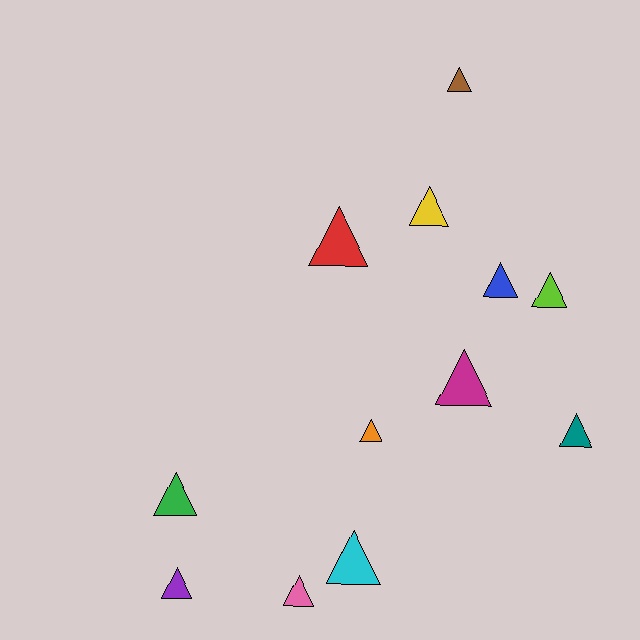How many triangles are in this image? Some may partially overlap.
There are 12 triangles.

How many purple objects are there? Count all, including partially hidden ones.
There is 1 purple object.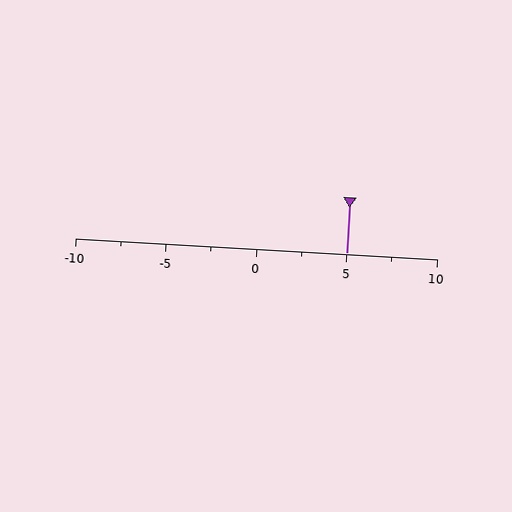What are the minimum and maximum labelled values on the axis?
The axis runs from -10 to 10.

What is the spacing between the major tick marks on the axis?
The major ticks are spaced 5 apart.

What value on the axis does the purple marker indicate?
The marker indicates approximately 5.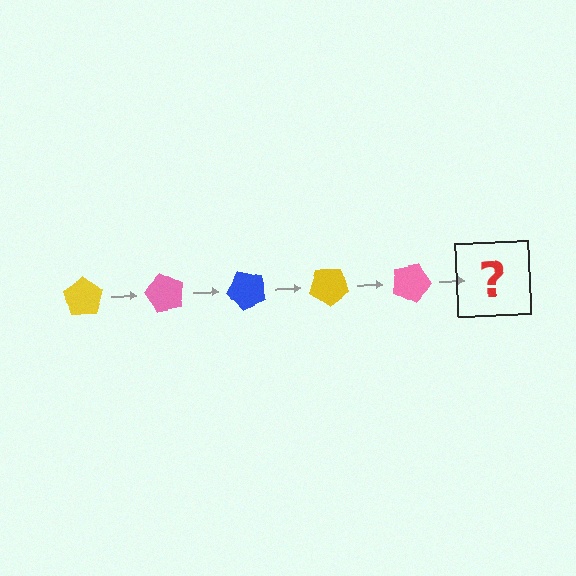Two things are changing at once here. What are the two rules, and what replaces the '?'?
The two rules are that it rotates 60 degrees each step and the color cycles through yellow, pink, and blue. The '?' should be a blue pentagon, rotated 300 degrees from the start.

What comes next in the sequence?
The next element should be a blue pentagon, rotated 300 degrees from the start.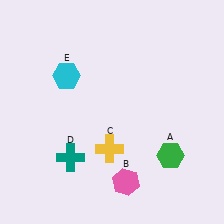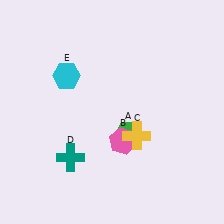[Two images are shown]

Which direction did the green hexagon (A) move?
The green hexagon (A) moved left.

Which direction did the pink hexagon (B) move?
The pink hexagon (B) moved up.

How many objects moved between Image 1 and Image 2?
3 objects moved between the two images.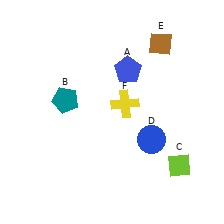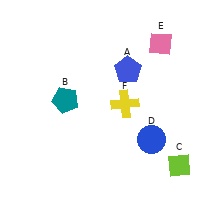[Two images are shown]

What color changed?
The diamond (E) changed from brown in Image 1 to pink in Image 2.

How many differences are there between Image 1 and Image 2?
There is 1 difference between the two images.